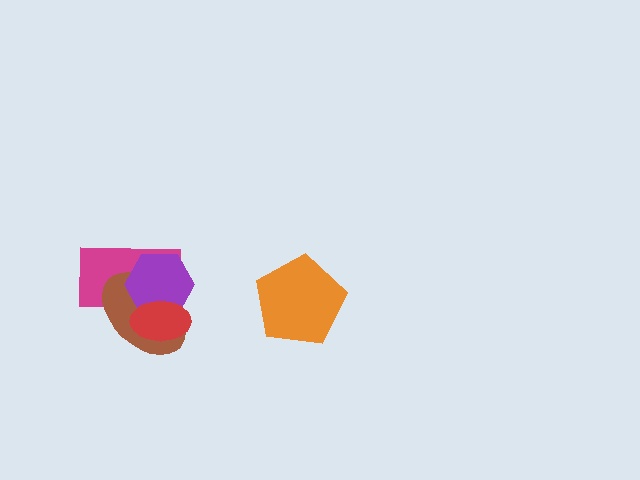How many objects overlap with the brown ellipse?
3 objects overlap with the brown ellipse.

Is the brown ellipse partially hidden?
Yes, it is partially covered by another shape.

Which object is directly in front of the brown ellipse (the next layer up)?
The purple hexagon is directly in front of the brown ellipse.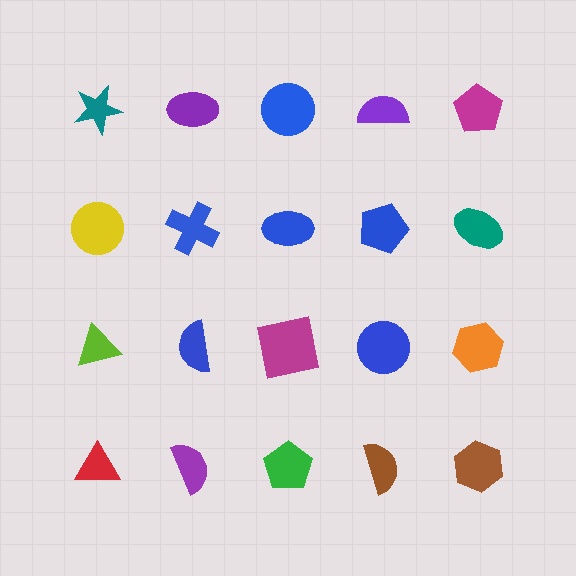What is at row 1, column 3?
A blue circle.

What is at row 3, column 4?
A blue circle.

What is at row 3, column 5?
An orange hexagon.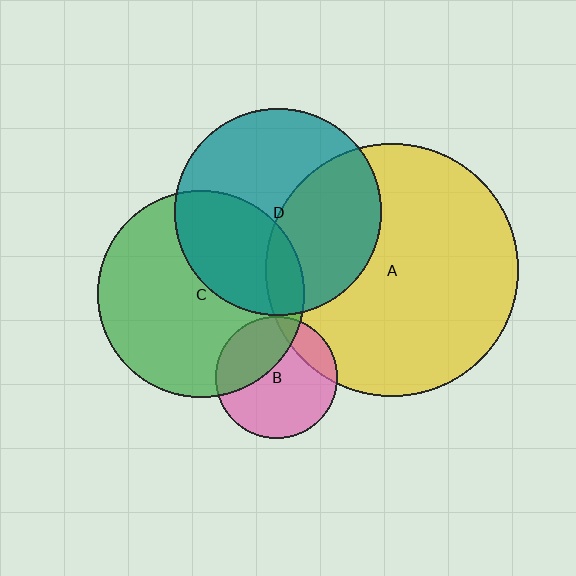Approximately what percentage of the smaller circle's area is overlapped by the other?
Approximately 15%.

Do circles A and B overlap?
Yes.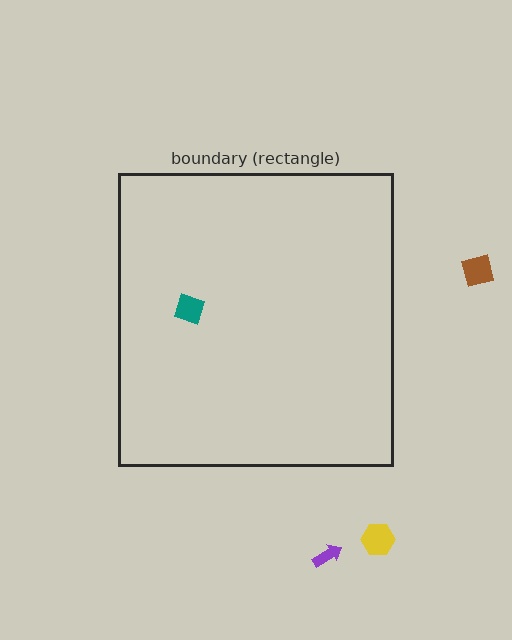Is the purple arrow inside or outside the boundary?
Outside.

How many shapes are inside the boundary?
1 inside, 3 outside.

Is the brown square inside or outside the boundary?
Outside.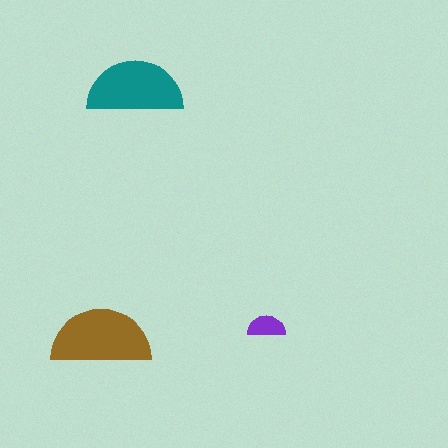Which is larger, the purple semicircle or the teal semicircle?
The teal one.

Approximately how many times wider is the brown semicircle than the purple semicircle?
About 2.5 times wider.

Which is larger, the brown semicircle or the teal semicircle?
The brown one.